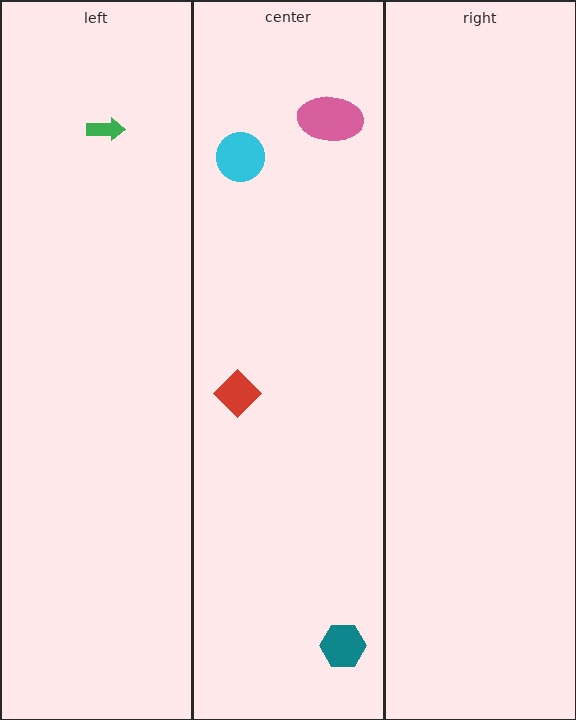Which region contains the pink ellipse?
The center region.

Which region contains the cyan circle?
The center region.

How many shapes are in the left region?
1.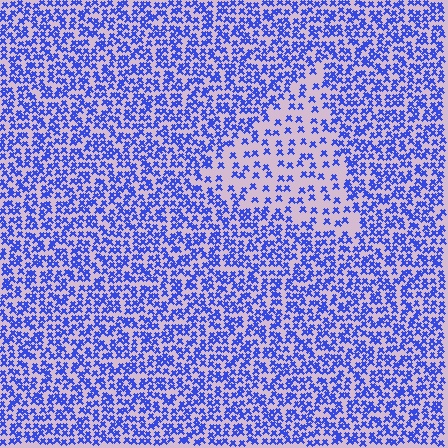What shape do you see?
I see a triangle.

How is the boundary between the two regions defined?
The boundary is defined by a change in element density (approximately 2.2x ratio). All elements are the same color, size, and shape.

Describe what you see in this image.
The image contains small blue elements arranged at two different densities. A triangle-shaped region is visible where the elements are less densely packed than the surrounding area.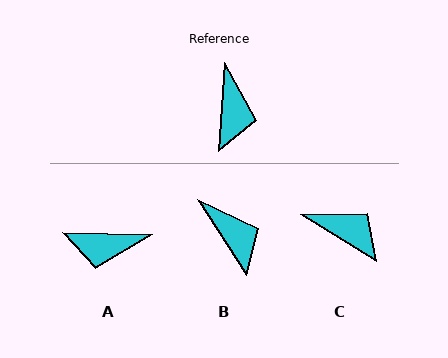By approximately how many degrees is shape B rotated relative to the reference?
Approximately 36 degrees counter-clockwise.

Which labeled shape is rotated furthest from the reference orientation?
A, about 87 degrees away.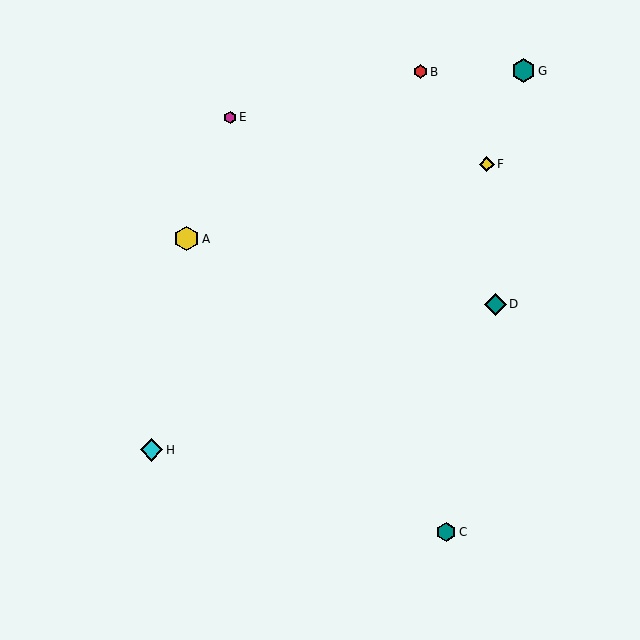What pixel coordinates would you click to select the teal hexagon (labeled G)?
Click at (523, 71) to select the teal hexagon G.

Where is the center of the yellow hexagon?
The center of the yellow hexagon is at (187, 239).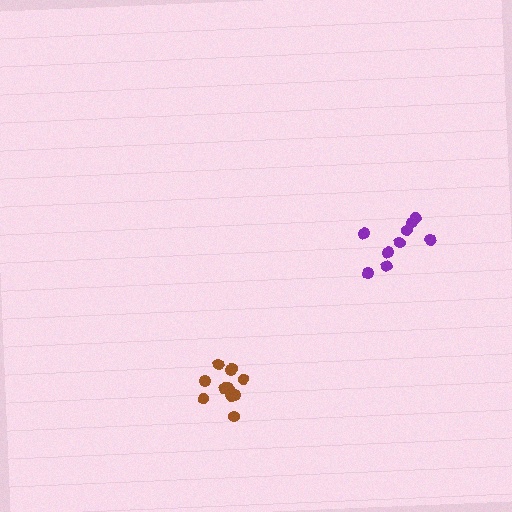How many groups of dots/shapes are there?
There are 2 groups.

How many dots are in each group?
Group 1: 12 dots, Group 2: 9 dots (21 total).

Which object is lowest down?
The brown cluster is bottommost.